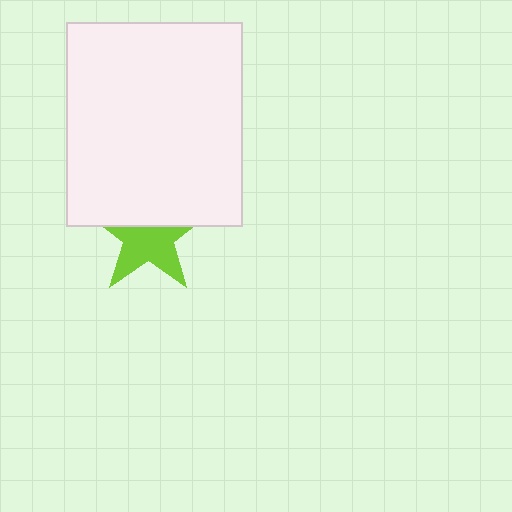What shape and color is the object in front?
The object in front is a white rectangle.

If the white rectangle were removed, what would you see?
You would see the complete lime star.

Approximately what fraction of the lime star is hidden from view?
Roughly 44% of the lime star is hidden behind the white rectangle.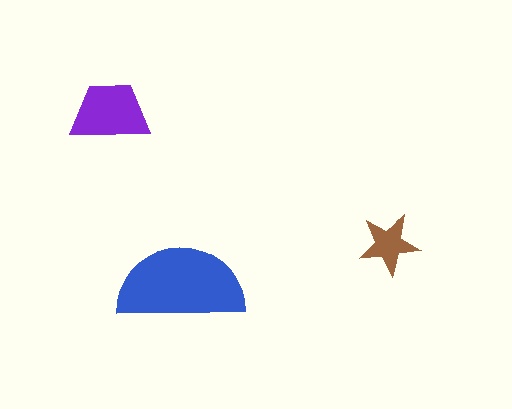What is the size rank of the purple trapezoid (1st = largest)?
2nd.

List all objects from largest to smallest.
The blue semicircle, the purple trapezoid, the brown star.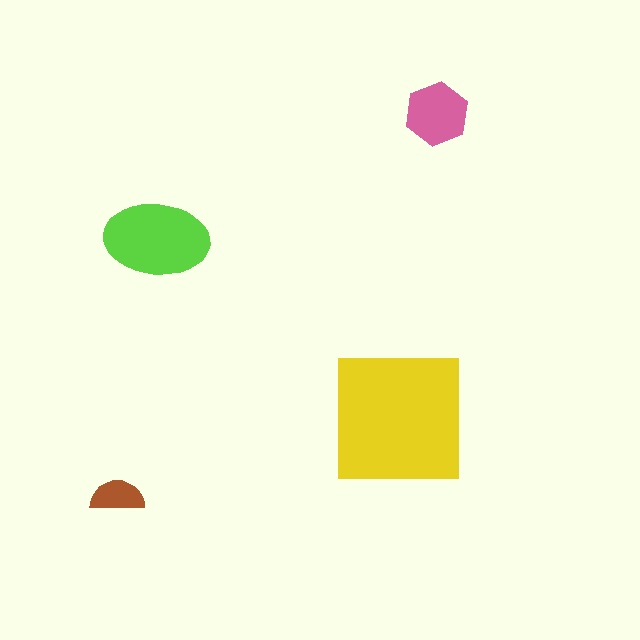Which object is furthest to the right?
The pink hexagon is rightmost.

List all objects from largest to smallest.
The yellow square, the lime ellipse, the pink hexagon, the brown semicircle.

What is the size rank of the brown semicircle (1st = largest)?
4th.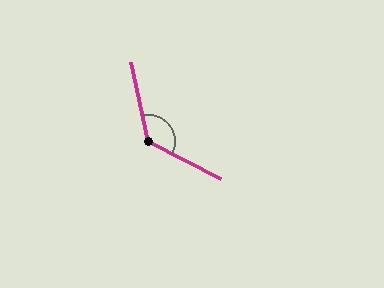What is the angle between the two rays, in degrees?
Approximately 130 degrees.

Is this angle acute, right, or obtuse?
It is obtuse.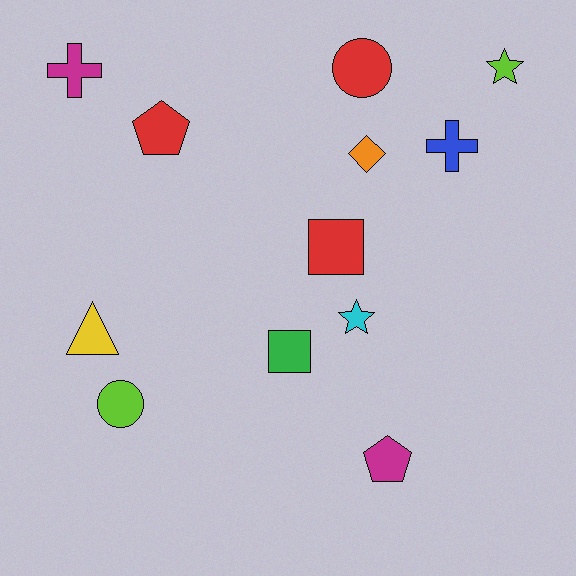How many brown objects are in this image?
There are no brown objects.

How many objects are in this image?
There are 12 objects.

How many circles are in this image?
There are 2 circles.